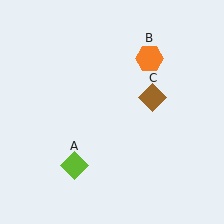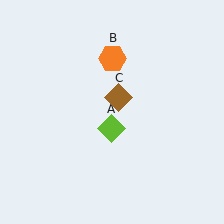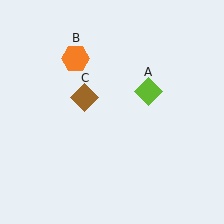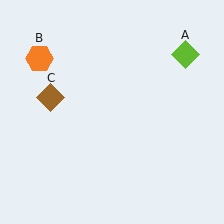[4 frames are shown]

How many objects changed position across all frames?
3 objects changed position: lime diamond (object A), orange hexagon (object B), brown diamond (object C).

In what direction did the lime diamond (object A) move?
The lime diamond (object A) moved up and to the right.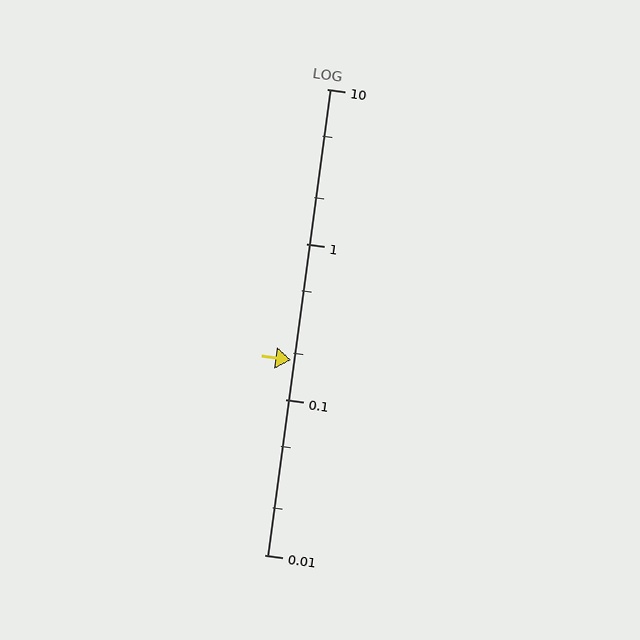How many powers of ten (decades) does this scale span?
The scale spans 3 decades, from 0.01 to 10.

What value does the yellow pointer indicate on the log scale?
The pointer indicates approximately 0.18.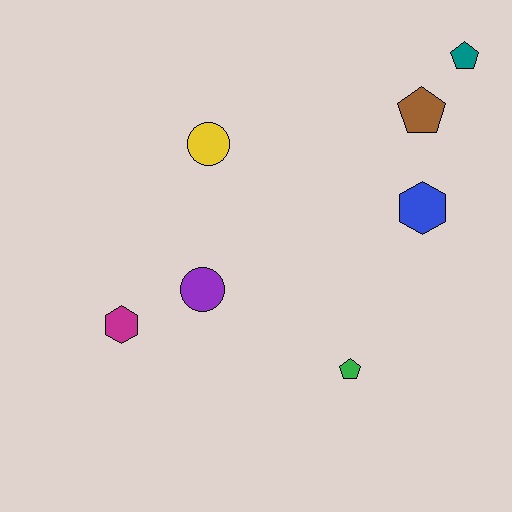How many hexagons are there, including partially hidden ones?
There are 2 hexagons.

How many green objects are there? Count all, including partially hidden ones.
There is 1 green object.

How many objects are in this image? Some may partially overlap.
There are 7 objects.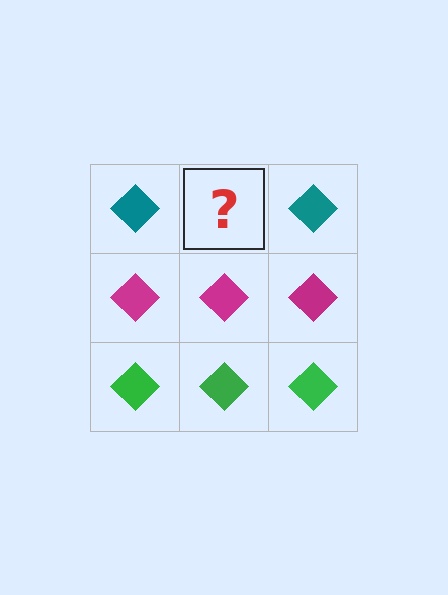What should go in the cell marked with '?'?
The missing cell should contain a teal diamond.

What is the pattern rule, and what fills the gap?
The rule is that each row has a consistent color. The gap should be filled with a teal diamond.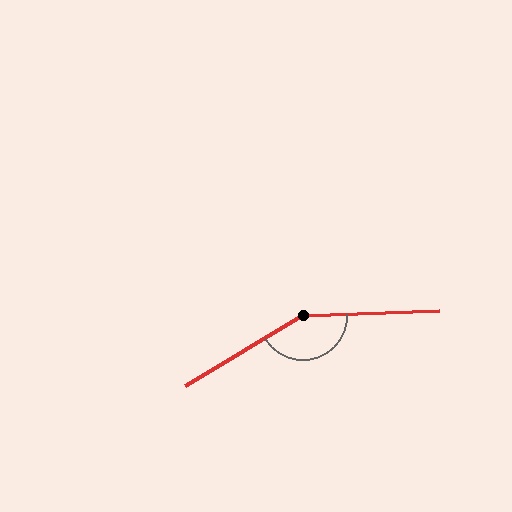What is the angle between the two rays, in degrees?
Approximately 151 degrees.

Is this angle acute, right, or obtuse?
It is obtuse.